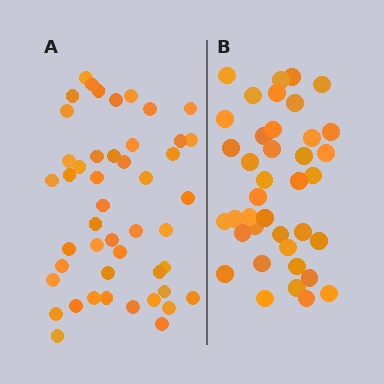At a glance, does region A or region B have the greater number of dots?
Region A (the left region) has more dots.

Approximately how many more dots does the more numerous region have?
Region A has roughly 8 or so more dots than region B.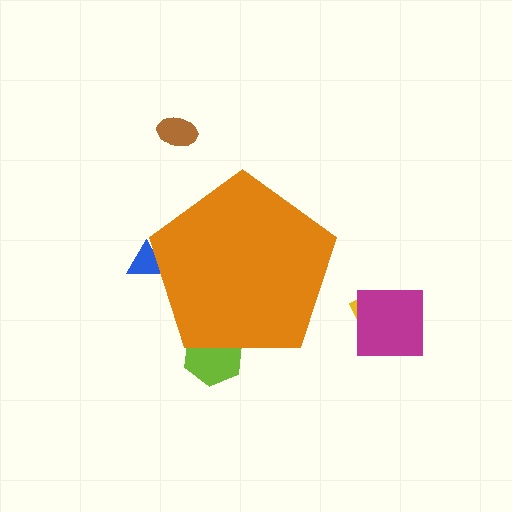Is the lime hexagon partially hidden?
Yes, the lime hexagon is partially hidden behind the orange pentagon.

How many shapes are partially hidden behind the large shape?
2 shapes are partially hidden.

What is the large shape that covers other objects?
An orange pentagon.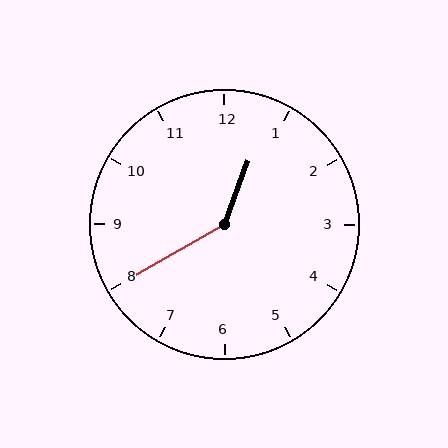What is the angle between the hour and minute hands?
Approximately 140 degrees.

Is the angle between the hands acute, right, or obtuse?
It is obtuse.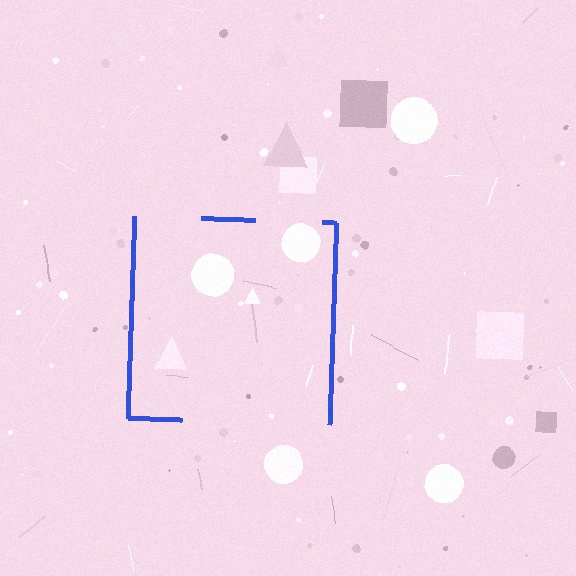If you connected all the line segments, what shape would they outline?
They would outline a square.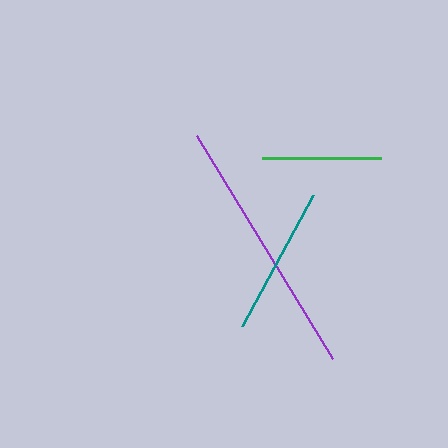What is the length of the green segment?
The green segment is approximately 119 pixels long.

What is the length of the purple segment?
The purple segment is approximately 261 pixels long.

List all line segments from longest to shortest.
From longest to shortest: purple, teal, green.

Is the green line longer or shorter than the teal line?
The teal line is longer than the green line.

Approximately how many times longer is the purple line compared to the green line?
The purple line is approximately 2.2 times the length of the green line.